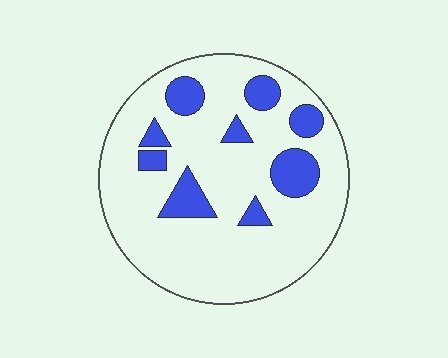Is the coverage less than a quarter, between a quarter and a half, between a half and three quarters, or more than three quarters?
Less than a quarter.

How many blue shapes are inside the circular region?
9.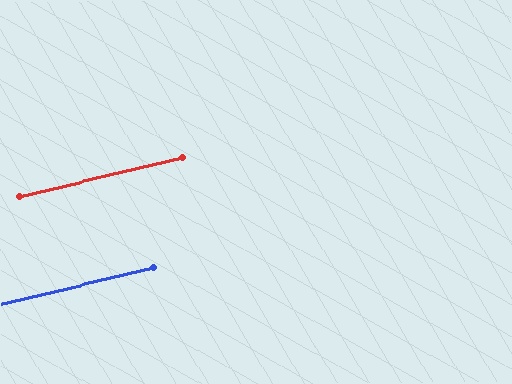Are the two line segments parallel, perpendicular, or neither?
Parallel — their directions differ by only 0.2°.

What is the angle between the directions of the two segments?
Approximately 0 degrees.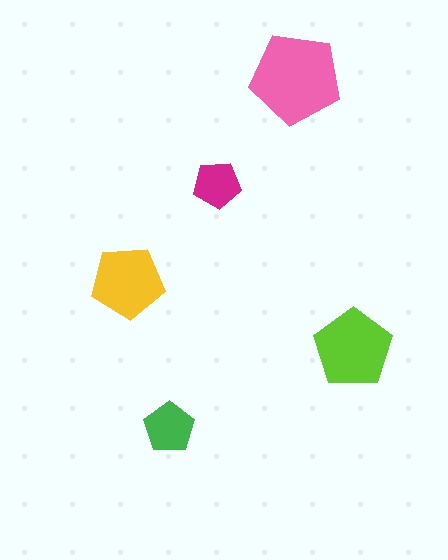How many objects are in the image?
There are 5 objects in the image.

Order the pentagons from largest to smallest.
the pink one, the lime one, the yellow one, the green one, the magenta one.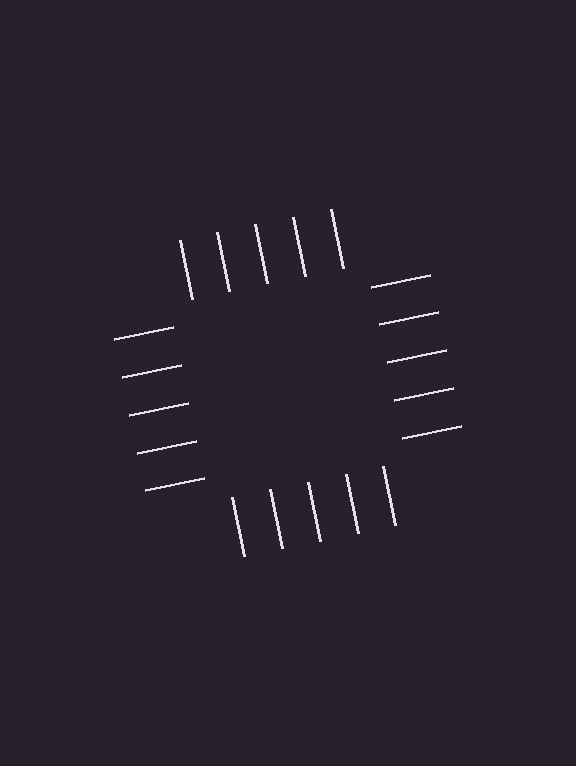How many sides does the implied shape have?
4 sides — the line-ends trace a square.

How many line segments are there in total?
20 — 5 along each of the 4 edges.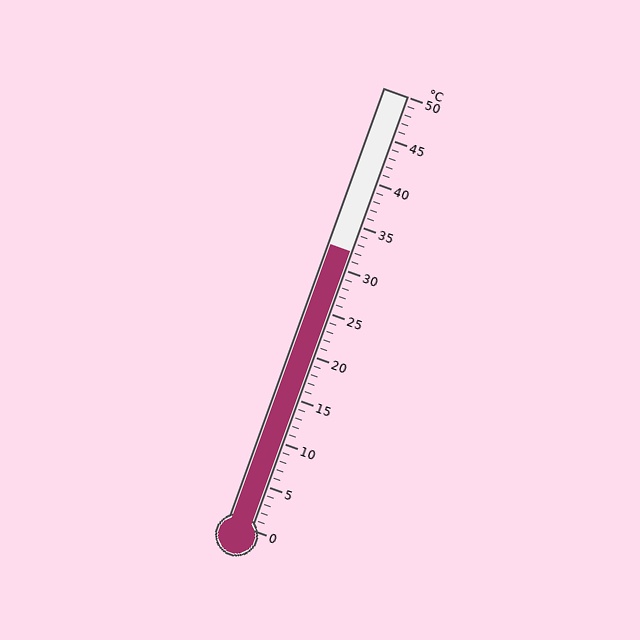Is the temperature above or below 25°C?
The temperature is above 25°C.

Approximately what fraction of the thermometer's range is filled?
The thermometer is filled to approximately 65% of its range.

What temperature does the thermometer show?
The thermometer shows approximately 32°C.